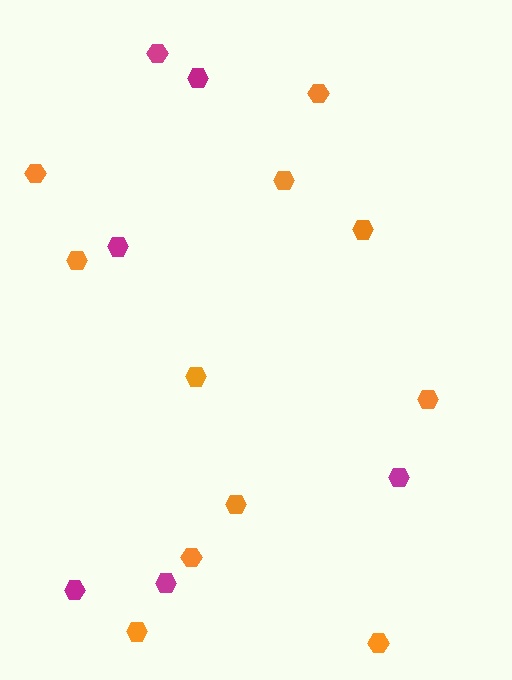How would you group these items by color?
There are 2 groups: one group of magenta hexagons (6) and one group of orange hexagons (11).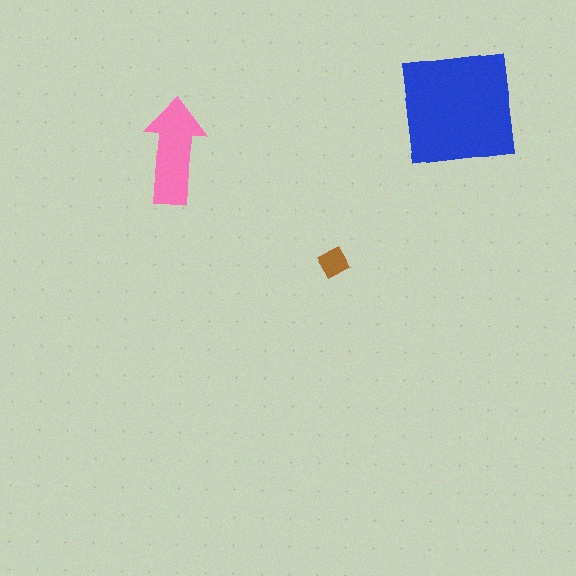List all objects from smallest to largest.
The brown diamond, the pink arrow, the blue square.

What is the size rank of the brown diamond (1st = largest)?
3rd.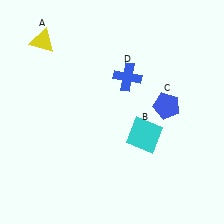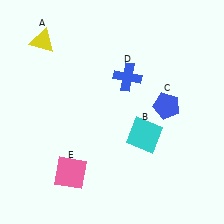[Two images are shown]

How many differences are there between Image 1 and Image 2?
There is 1 difference between the two images.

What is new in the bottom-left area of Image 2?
A pink square (E) was added in the bottom-left area of Image 2.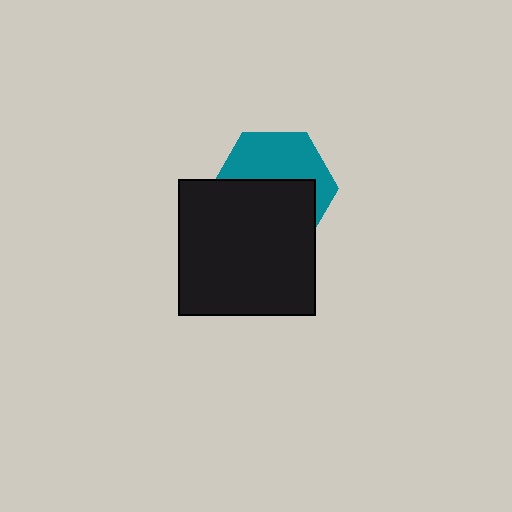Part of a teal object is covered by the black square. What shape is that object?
It is a hexagon.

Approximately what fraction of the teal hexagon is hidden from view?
Roughly 53% of the teal hexagon is hidden behind the black square.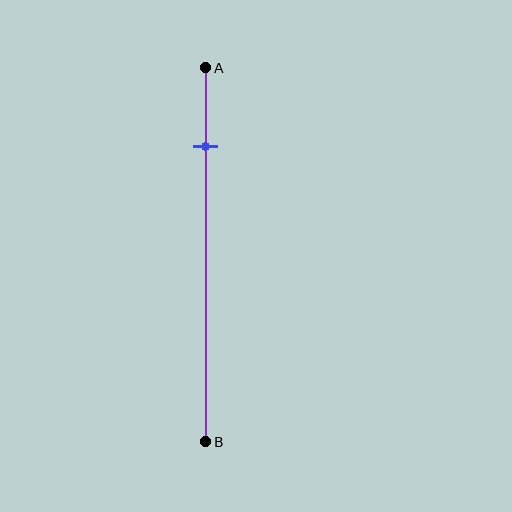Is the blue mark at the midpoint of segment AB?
No, the mark is at about 20% from A, not at the 50% midpoint.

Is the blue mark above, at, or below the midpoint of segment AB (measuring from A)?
The blue mark is above the midpoint of segment AB.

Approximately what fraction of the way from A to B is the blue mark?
The blue mark is approximately 20% of the way from A to B.